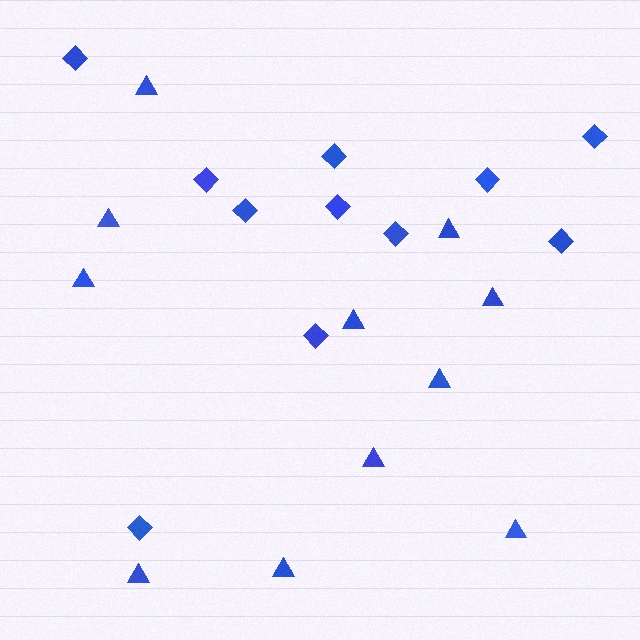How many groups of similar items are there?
There are 2 groups: one group of triangles (11) and one group of diamonds (11).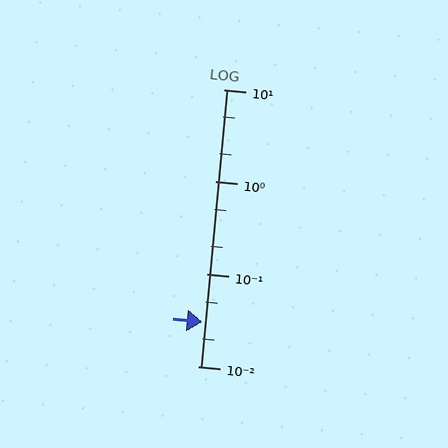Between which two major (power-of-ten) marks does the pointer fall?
The pointer is between 0.01 and 0.1.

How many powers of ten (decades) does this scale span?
The scale spans 3 decades, from 0.01 to 10.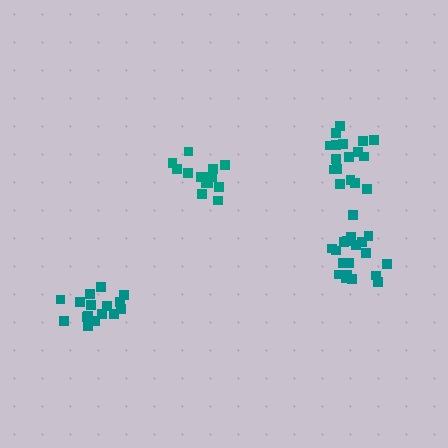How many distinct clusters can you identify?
There are 4 distinct clusters.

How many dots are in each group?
Group 1: 17 dots, Group 2: 15 dots, Group 3: 16 dots, Group 4: 19 dots (67 total).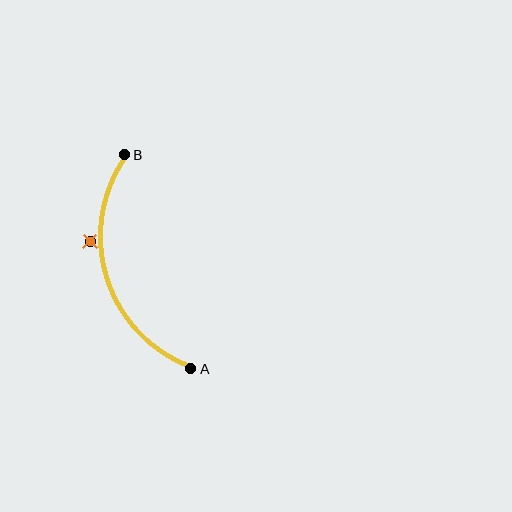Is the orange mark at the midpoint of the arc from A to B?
No — the orange mark does not lie on the arc at all. It sits slightly outside the curve.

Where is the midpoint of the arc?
The arc midpoint is the point on the curve farthest from the straight line joining A and B. It sits to the left of that line.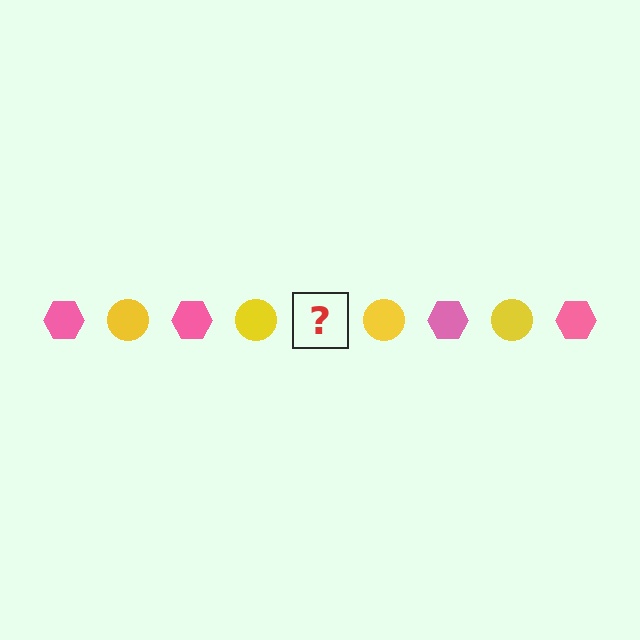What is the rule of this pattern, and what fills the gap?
The rule is that the pattern alternates between pink hexagon and yellow circle. The gap should be filled with a pink hexagon.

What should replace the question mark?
The question mark should be replaced with a pink hexagon.